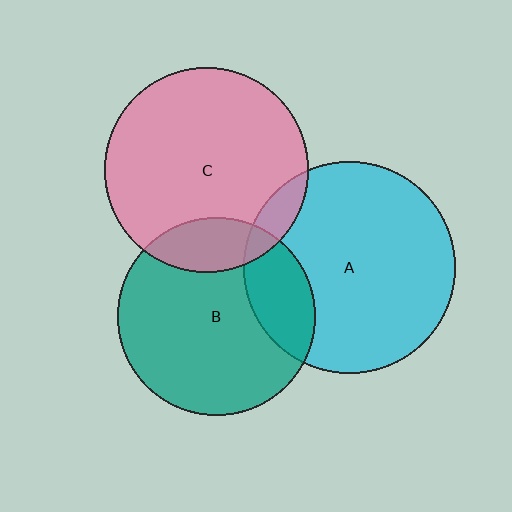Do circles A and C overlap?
Yes.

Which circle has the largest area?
Circle A (cyan).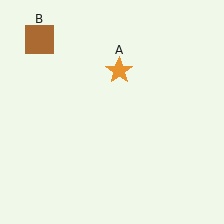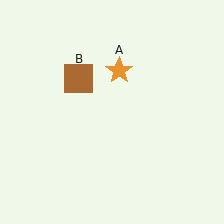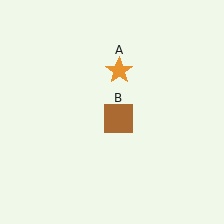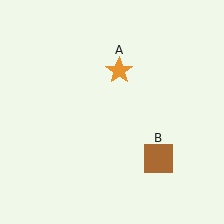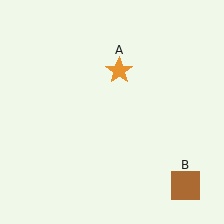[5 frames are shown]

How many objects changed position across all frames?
1 object changed position: brown square (object B).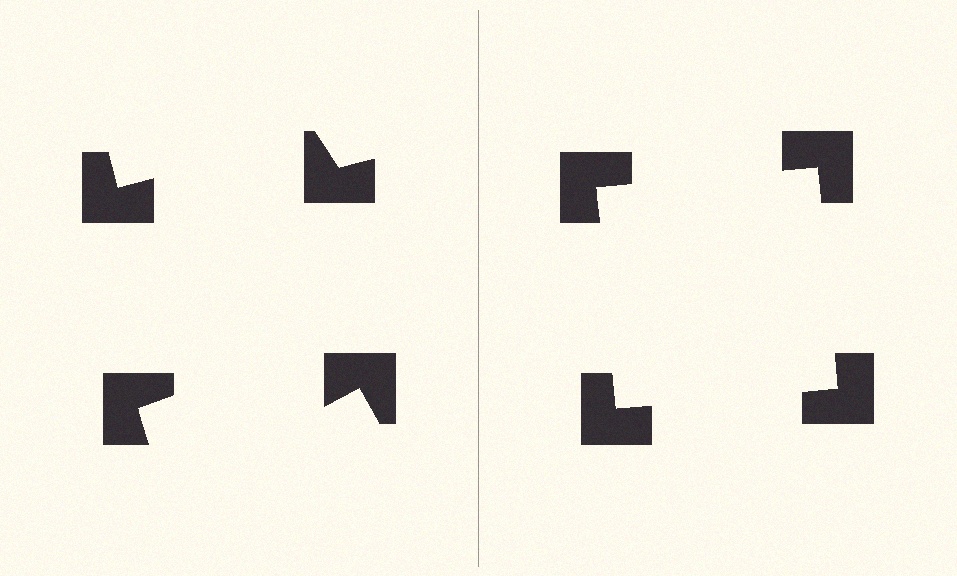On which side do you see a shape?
An illusory square appears on the right side. On the left side the wedge cuts are rotated, so no coherent shape forms.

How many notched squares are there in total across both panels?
8 — 4 on each side.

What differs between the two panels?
The notched squares are positioned identically on both sides; only the wedge orientations differ. On the right they align to a square; on the left they are misaligned.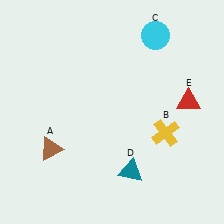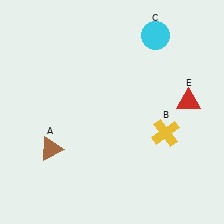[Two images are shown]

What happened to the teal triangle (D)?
The teal triangle (D) was removed in Image 2. It was in the bottom-right area of Image 1.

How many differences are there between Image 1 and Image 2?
There is 1 difference between the two images.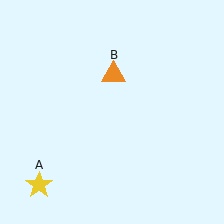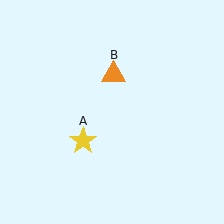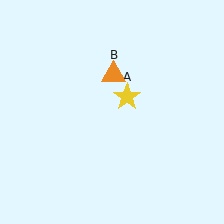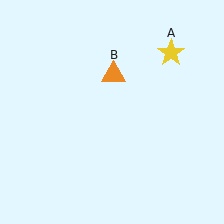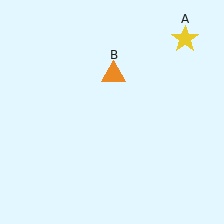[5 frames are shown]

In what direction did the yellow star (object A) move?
The yellow star (object A) moved up and to the right.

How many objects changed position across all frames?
1 object changed position: yellow star (object A).